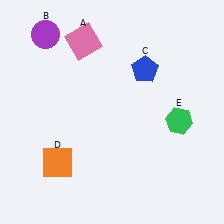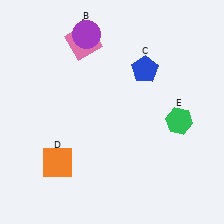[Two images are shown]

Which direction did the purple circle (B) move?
The purple circle (B) moved right.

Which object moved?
The purple circle (B) moved right.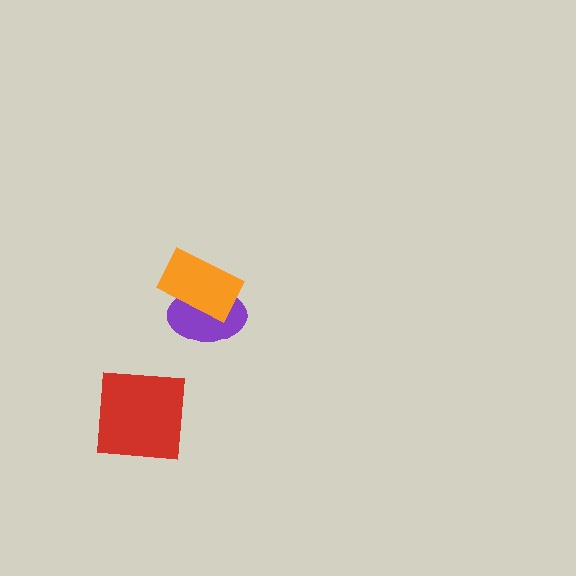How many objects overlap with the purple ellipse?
1 object overlaps with the purple ellipse.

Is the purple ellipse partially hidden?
Yes, it is partially covered by another shape.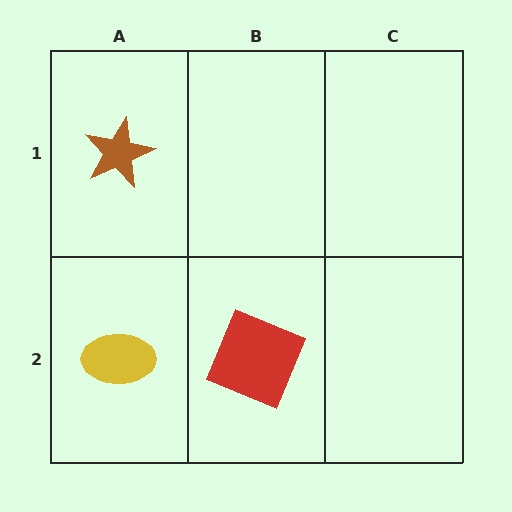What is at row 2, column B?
A red square.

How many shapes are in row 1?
1 shape.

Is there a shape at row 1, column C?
No, that cell is empty.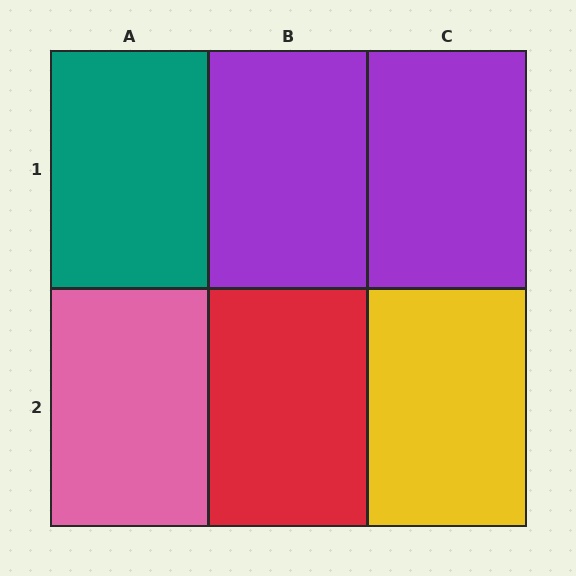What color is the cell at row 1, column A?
Teal.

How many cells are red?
1 cell is red.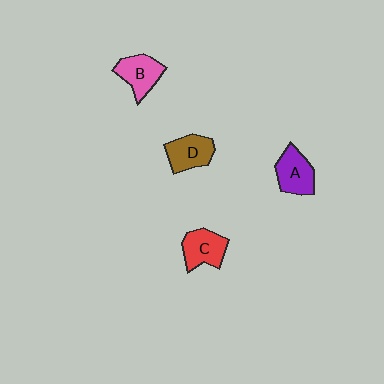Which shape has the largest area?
Shape B (pink).